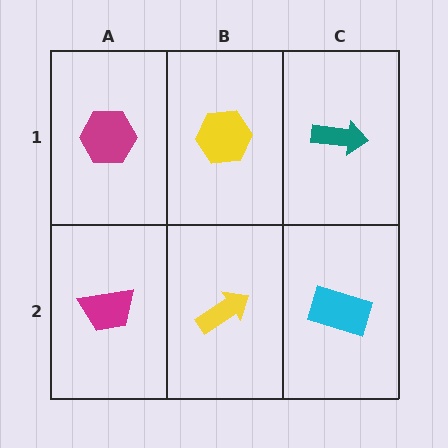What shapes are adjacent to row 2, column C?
A teal arrow (row 1, column C), a yellow arrow (row 2, column B).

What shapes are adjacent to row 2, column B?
A yellow hexagon (row 1, column B), a magenta trapezoid (row 2, column A), a cyan rectangle (row 2, column C).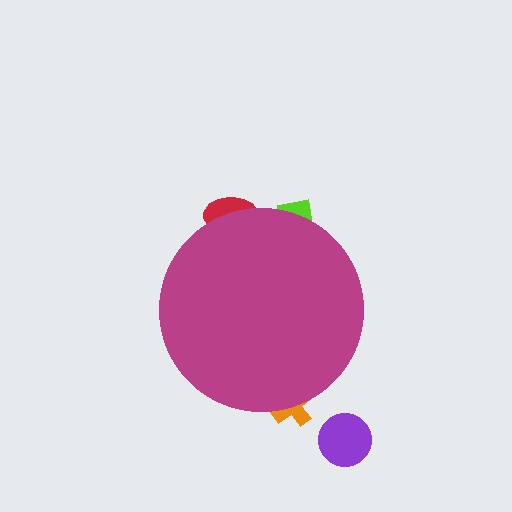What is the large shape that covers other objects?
A magenta circle.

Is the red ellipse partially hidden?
Yes, the red ellipse is partially hidden behind the magenta circle.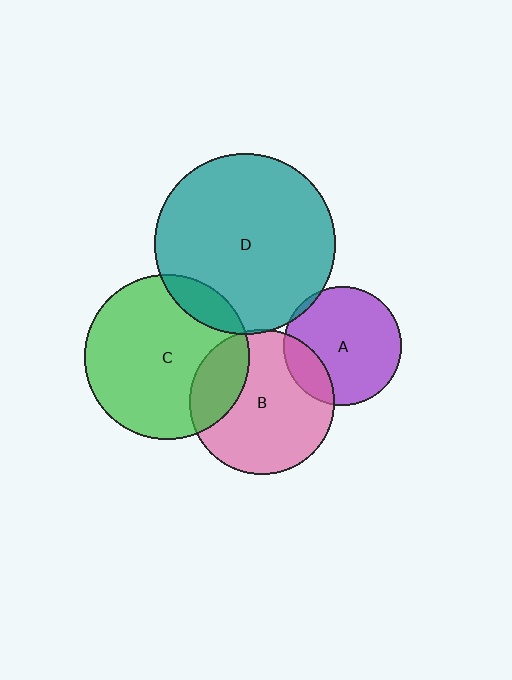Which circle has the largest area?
Circle D (teal).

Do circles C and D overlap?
Yes.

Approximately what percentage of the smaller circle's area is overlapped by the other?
Approximately 10%.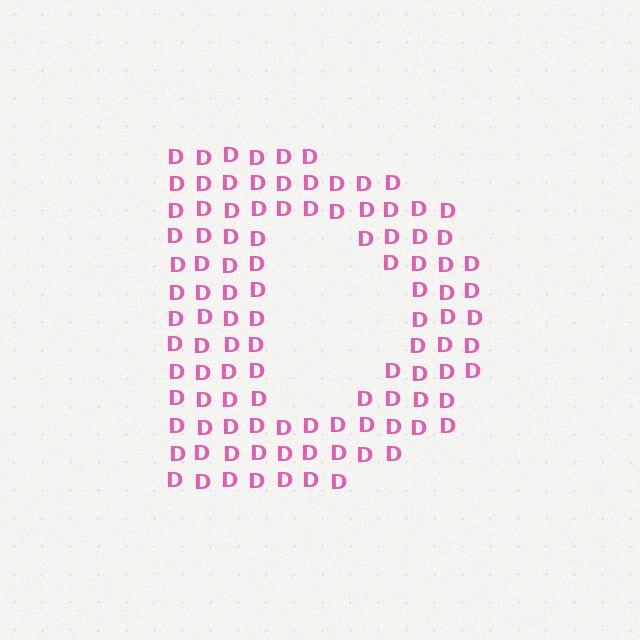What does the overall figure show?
The overall figure shows the letter D.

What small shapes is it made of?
It is made of small letter D's.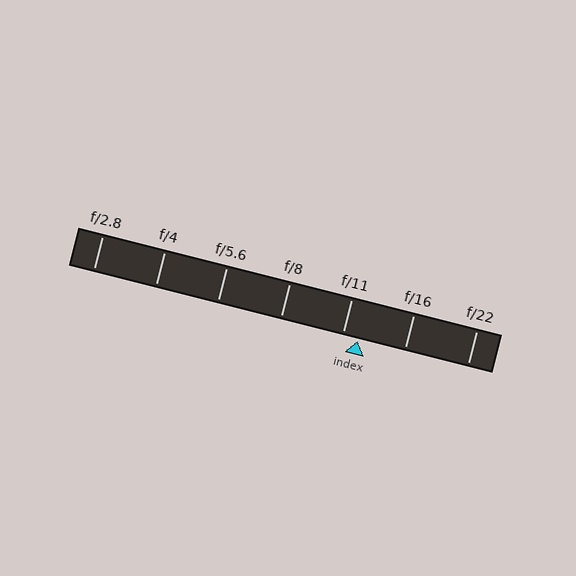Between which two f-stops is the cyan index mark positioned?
The index mark is between f/11 and f/16.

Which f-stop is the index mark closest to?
The index mark is closest to f/11.